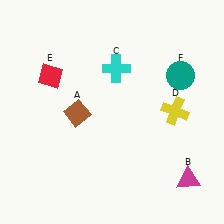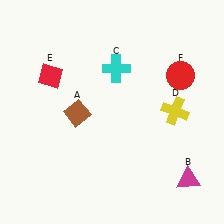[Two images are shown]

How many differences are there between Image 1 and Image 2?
There is 1 difference between the two images.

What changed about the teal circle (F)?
In Image 1, F is teal. In Image 2, it changed to red.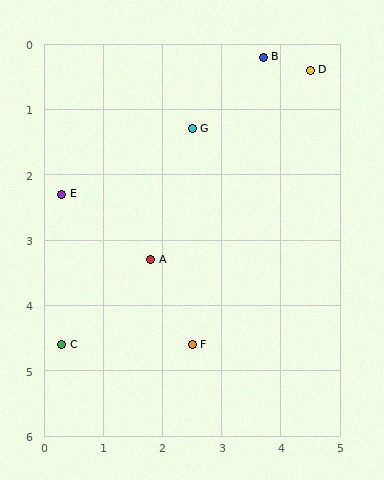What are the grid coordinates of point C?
Point C is at approximately (0.3, 4.6).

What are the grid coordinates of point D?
Point D is at approximately (4.5, 0.4).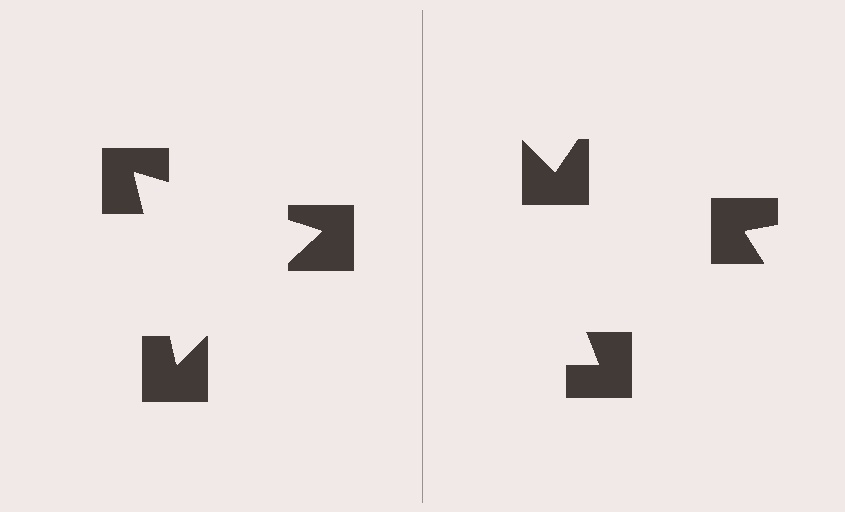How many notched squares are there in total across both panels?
6 — 3 on each side.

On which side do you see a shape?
An illusory triangle appears on the left side. On the right side the wedge cuts are rotated, so no coherent shape forms.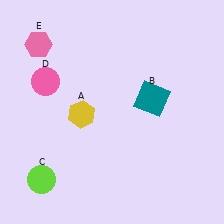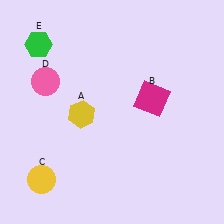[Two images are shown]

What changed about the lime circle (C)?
In Image 1, C is lime. In Image 2, it changed to yellow.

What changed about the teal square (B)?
In Image 1, B is teal. In Image 2, it changed to magenta.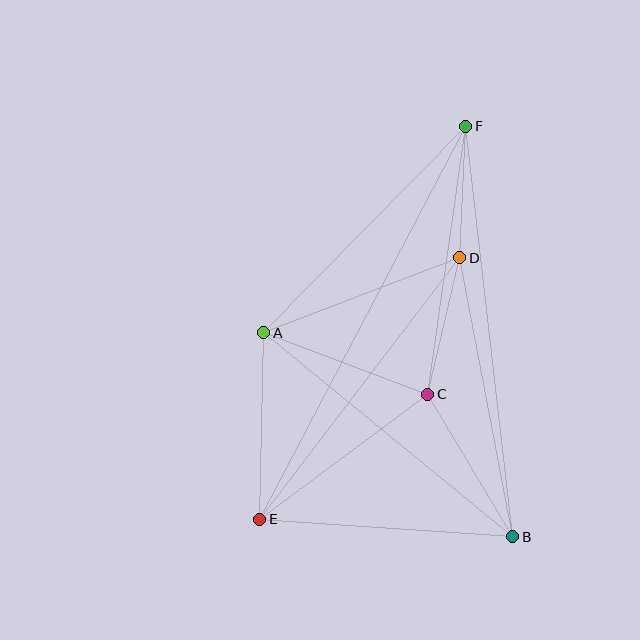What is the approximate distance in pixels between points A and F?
The distance between A and F is approximately 289 pixels.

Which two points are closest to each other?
Points D and F are closest to each other.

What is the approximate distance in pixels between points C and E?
The distance between C and E is approximately 209 pixels.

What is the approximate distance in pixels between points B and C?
The distance between B and C is approximately 166 pixels.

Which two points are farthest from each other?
Points E and F are farthest from each other.